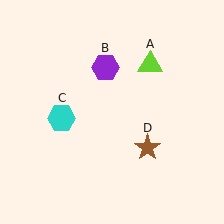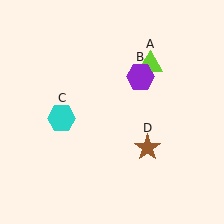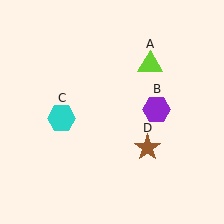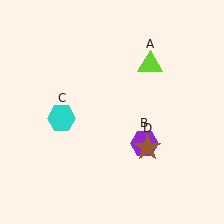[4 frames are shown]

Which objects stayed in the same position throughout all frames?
Lime triangle (object A) and cyan hexagon (object C) and brown star (object D) remained stationary.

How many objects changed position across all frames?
1 object changed position: purple hexagon (object B).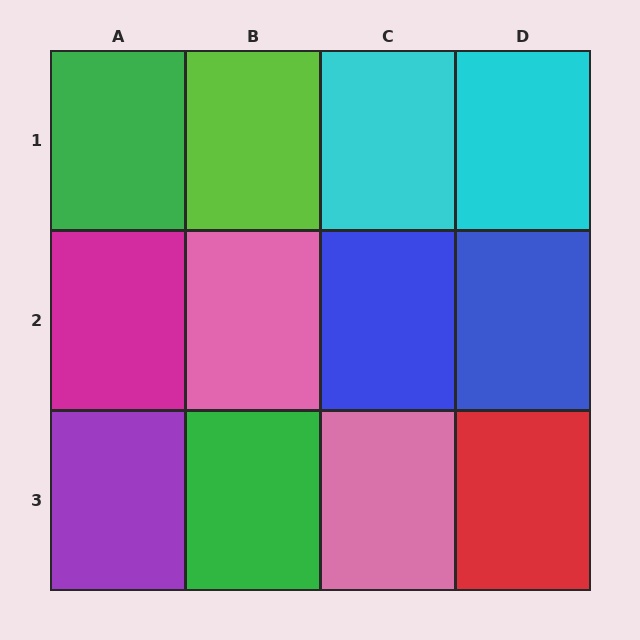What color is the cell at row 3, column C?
Pink.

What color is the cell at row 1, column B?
Lime.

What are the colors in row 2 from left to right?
Magenta, pink, blue, blue.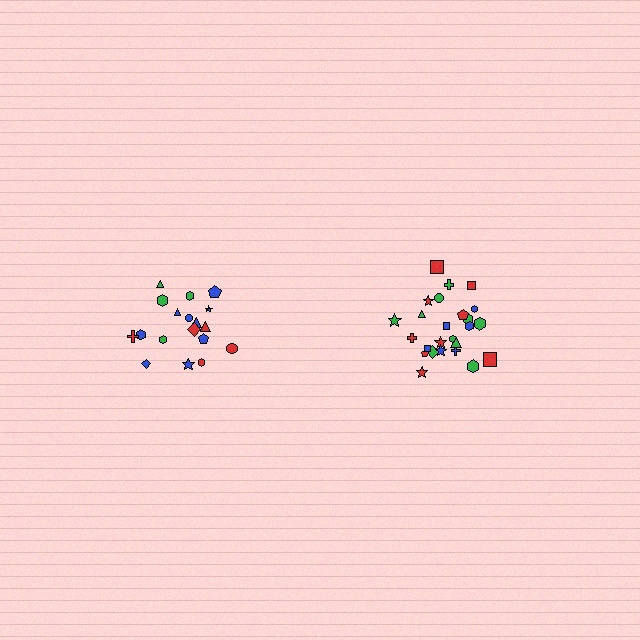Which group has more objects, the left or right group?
The right group.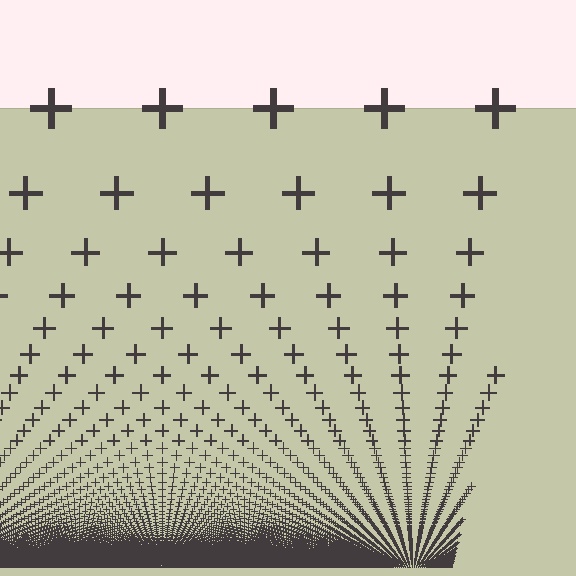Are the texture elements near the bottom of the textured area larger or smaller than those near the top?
Smaller. The gradient is inverted — elements near the bottom are smaller and denser.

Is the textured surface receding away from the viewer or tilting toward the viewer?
The surface appears to tilt toward the viewer. Texture elements get larger and sparser toward the top.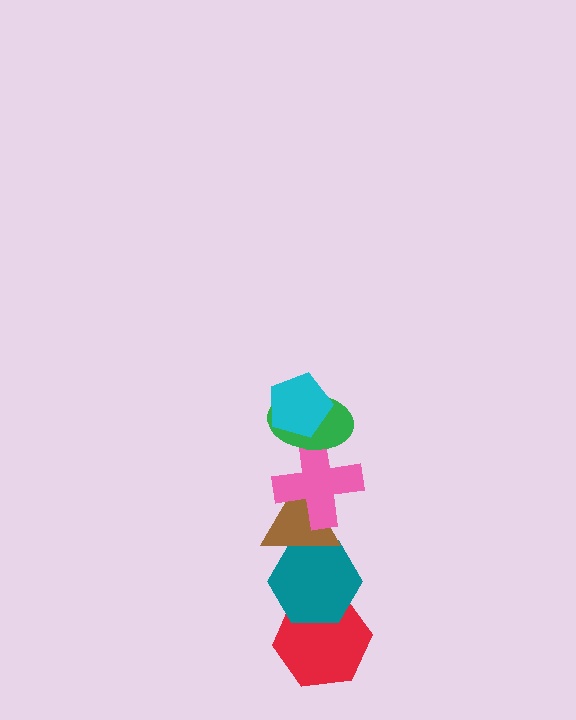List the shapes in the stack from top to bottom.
From top to bottom: the cyan pentagon, the green ellipse, the pink cross, the brown triangle, the teal hexagon, the red hexagon.